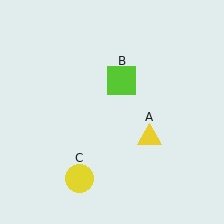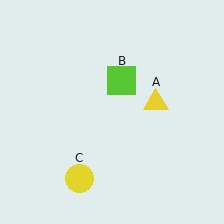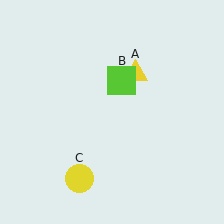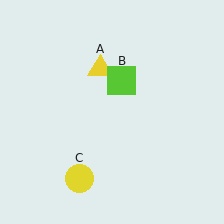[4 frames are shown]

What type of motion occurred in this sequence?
The yellow triangle (object A) rotated counterclockwise around the center of the scene.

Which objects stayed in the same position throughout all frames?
Lime square (object B) and yellow circle (object C) remained stationary.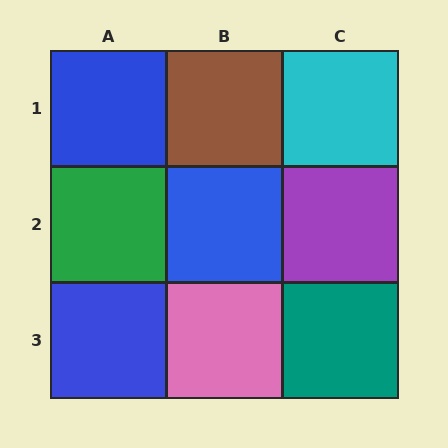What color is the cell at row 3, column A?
Blue.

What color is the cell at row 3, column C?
Teal.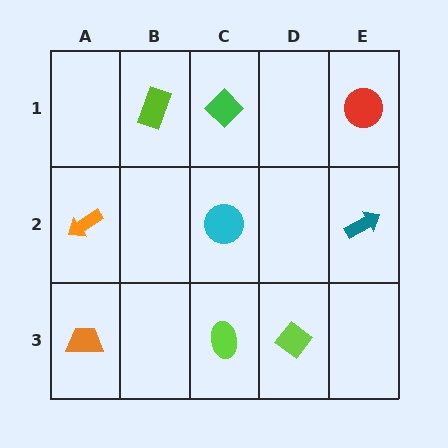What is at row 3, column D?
A lime diamond.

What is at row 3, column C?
A lime ellipse.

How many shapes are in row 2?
3 shapes.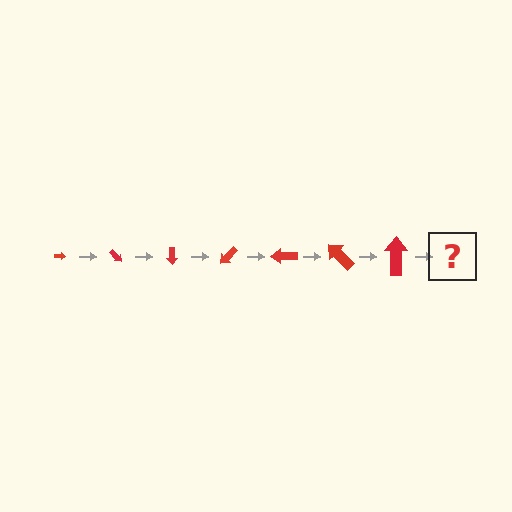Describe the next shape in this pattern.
It should be an arrow, larger than the previous one and rotated 315 degrees from the start.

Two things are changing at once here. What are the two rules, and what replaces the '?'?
The two rules are that the arrow grows larger each step and it rotates 45 degrees each step. The '?' should be an arrow, larger than the previous one and rotated 315 degrees from the start.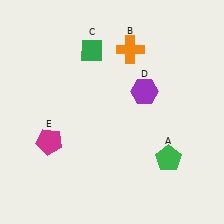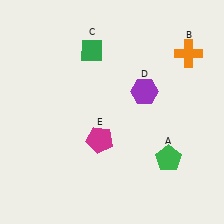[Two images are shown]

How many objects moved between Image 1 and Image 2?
2 objects moved between the two images.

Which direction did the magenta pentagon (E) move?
The magenta pentagon (E) moved right.